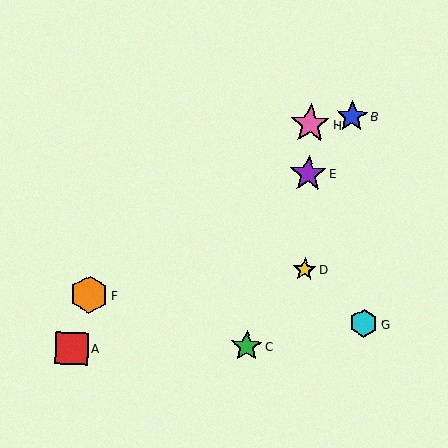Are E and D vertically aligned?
Yes, both are at x≈308.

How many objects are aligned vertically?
3 objects (D, E, H) are aligned vertically.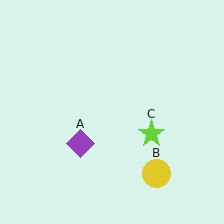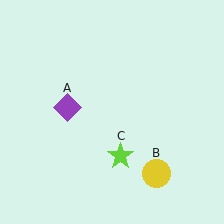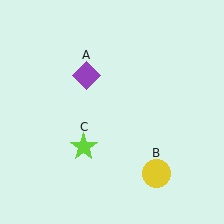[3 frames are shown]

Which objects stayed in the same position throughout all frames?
Yellow circle (object B) remained stationary.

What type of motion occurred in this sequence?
The purple diamond (object A), lime star (object C) rotated clockwise around the center of the scene.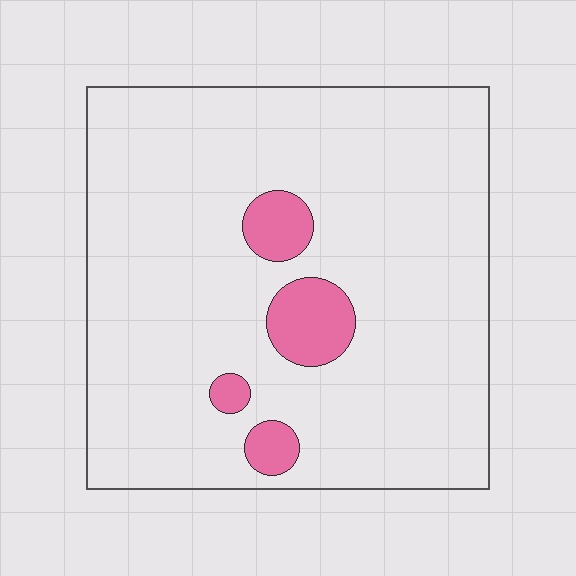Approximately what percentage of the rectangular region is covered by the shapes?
Approximately 10%.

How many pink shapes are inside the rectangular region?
4.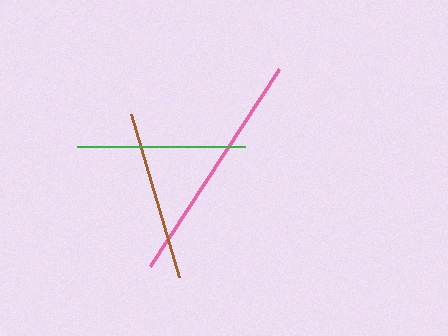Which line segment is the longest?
The pink line is the longest at approximately 235 pixels.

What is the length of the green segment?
The green segment is approximately 167 pixels long.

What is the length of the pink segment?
The pink segment is approximately 235 pixels long.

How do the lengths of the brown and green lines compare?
The brown and green lines are approximately the same length.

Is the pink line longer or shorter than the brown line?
The pink line is longer than the brown line.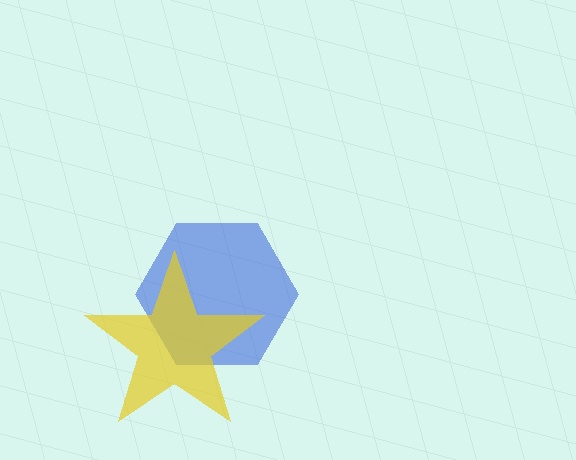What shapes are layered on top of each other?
The layered shapes are: a blue hexagon, a yellow star.